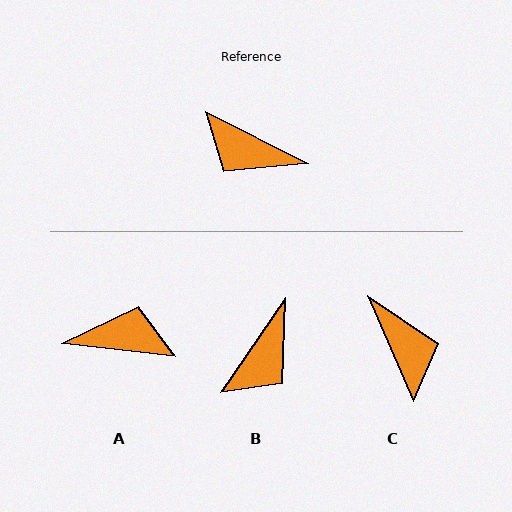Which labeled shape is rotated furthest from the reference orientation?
A, about 159 degrees away.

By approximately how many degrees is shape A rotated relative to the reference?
Approximately 159 degrees clockwise.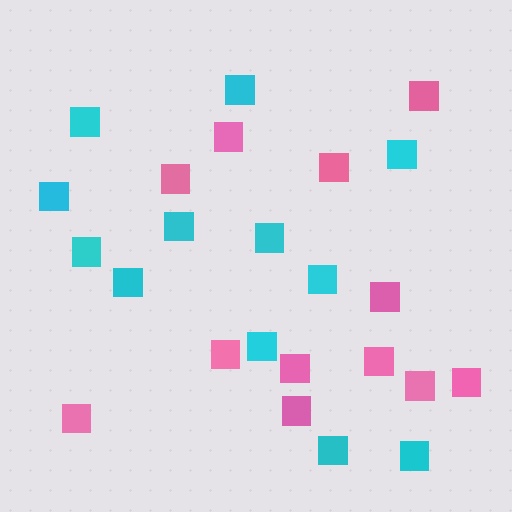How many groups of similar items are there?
There are 2 groups: one group of pink squares (12) and one group of cyan squares (12).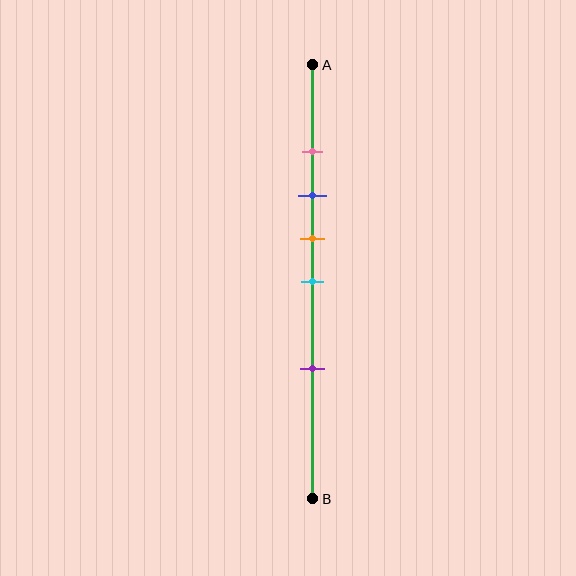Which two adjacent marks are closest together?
The pink and blue marks are the closest adjacent pair.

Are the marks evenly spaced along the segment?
No, the marks are not evenly spaced.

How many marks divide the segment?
There are 5 marks dividing the segment.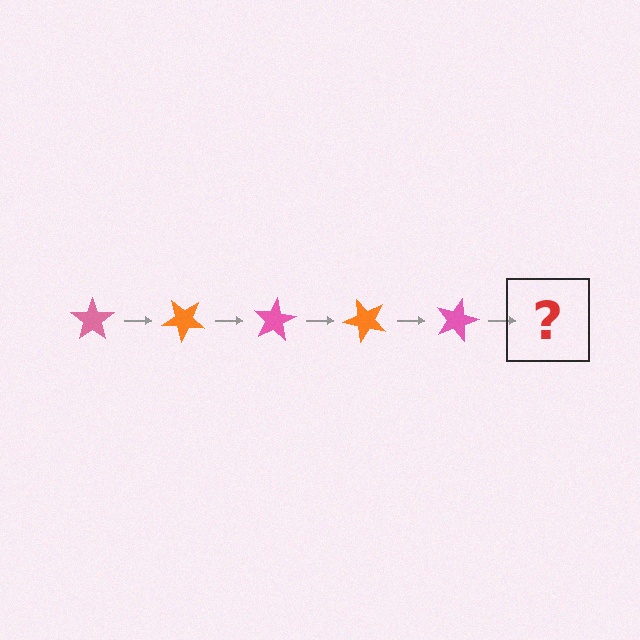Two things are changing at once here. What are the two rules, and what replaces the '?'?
The two rules are that it rotates 40 degrees each step and the color cycles through pink and orange. The '?' should be an orange star, rotated 200 degrees from the start.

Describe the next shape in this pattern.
It should be an orange star, rotated 200 degrees from the start.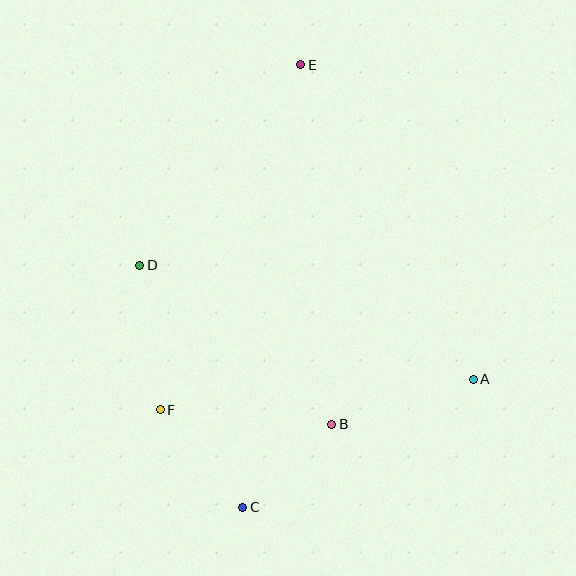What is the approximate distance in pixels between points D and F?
The distance between D and F is approximately 146 pixels.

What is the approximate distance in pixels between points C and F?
The distance between C and F is approximately 128 pixels.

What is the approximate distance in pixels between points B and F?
The distance between B and F is approximately 172 pixels.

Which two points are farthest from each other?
Points C and E are farthest from each other.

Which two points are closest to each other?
Points B and C are closest to each other.